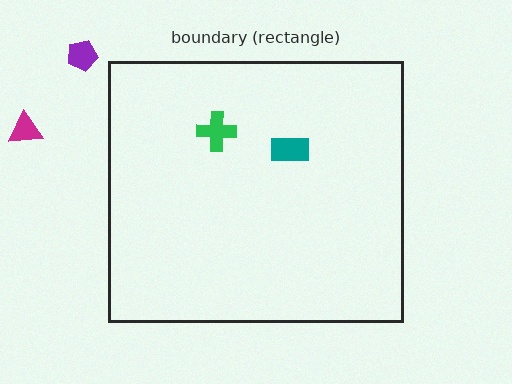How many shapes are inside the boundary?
2 inside, 2 outside.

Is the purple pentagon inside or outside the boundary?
Outside.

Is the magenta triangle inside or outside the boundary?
Outside.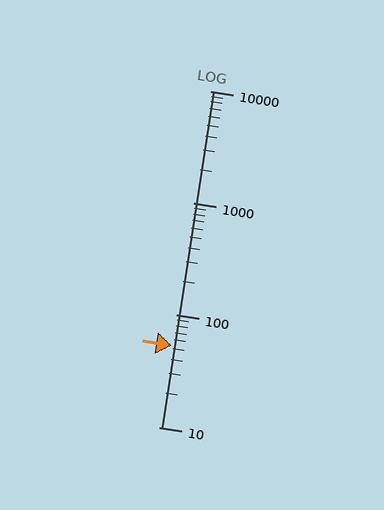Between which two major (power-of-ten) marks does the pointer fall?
The pointer is between 10 and 100.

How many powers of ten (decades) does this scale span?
The scale spans 3 decades, from 10 to 10000.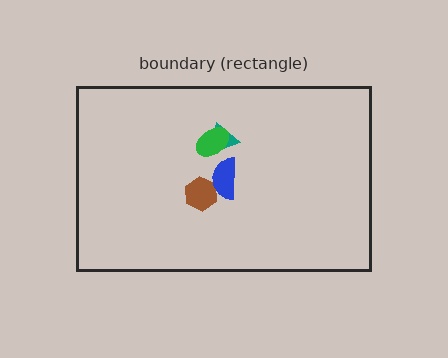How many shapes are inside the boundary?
4 inside, 0 outside.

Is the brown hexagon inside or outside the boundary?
Inside.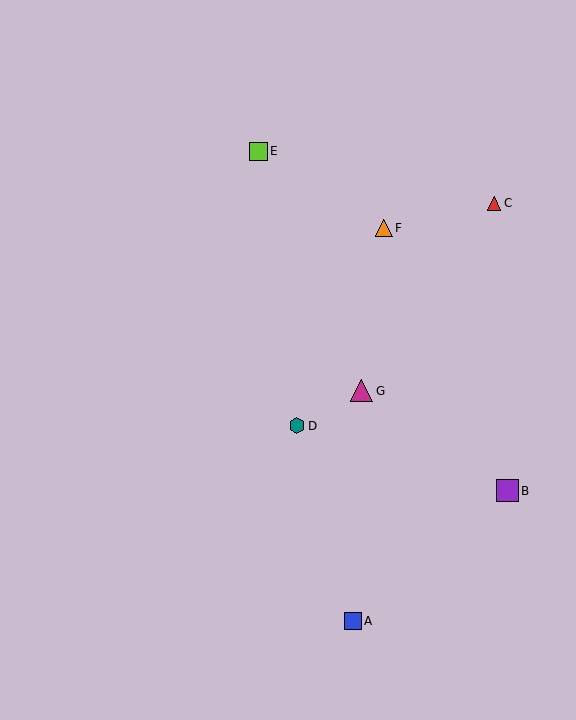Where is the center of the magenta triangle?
The center of the magenta triangle is at (362, 391).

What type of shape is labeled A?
Shape A is a blue square.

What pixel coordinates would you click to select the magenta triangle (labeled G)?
Click at (362, 391) to select the magenta triangle G.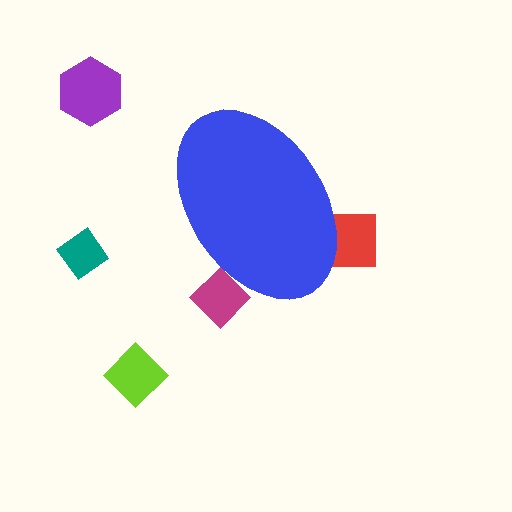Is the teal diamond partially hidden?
No, the teal diamond is fully visible.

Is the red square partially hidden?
Yes, the red square is partially hidden behind the blue ellipse.